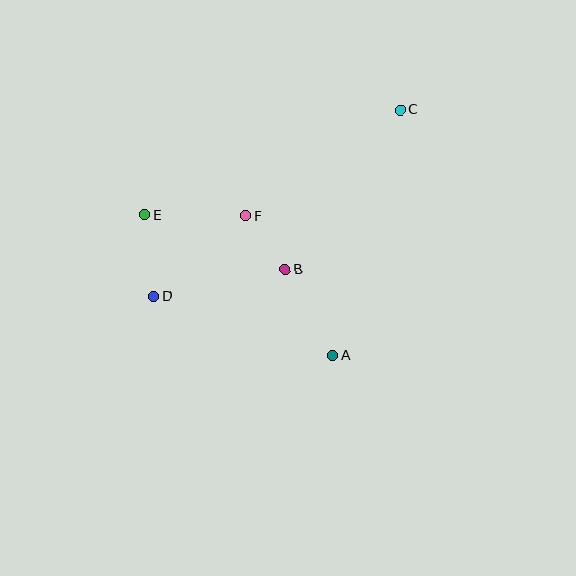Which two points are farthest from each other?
Points C and D are farthest from each other.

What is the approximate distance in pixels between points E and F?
The distance between E and F is approximately 101 pixels.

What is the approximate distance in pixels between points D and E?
The distance between D and E is approximately 82 pixels.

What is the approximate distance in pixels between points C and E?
The distance between C and E is approximately 277 pixels.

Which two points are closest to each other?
Points B and F are closest to each other.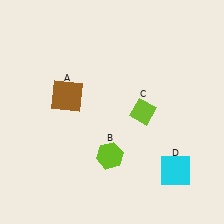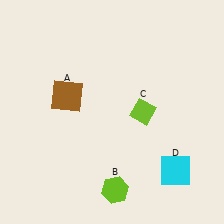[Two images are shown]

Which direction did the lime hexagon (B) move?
The lime hexagon (B) moved down.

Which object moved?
The lime hexagon (B) moved down.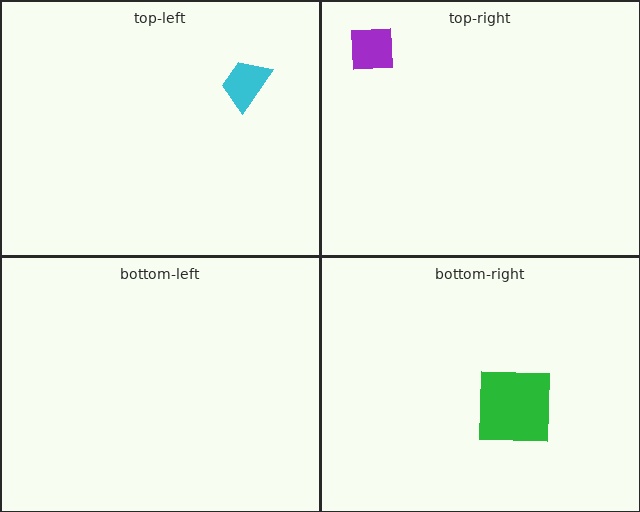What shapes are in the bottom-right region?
The green square.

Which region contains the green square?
The bottom-right region.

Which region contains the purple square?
The top-right region.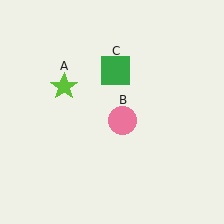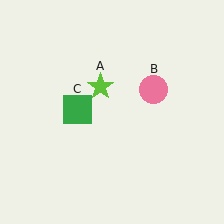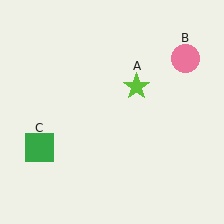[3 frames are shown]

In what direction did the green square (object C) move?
The green square (object C) moved down and to the left.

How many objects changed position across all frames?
3 objects changed position: lime star (object A), pink circle (object B), green square (object C).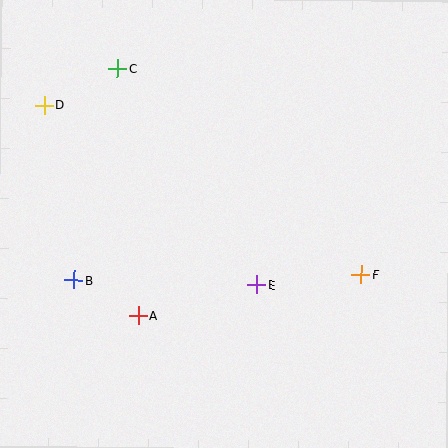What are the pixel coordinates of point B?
Point B is at (74, 280).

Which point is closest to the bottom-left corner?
Point B is closest to the bottom-left corner.